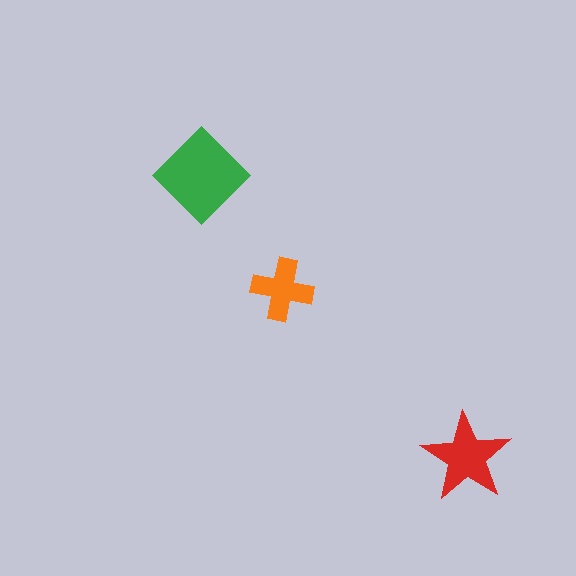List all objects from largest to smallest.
The green diamond, the red star, the orange cross.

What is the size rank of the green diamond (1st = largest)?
1st.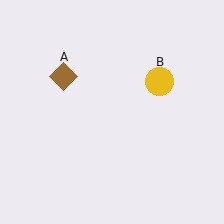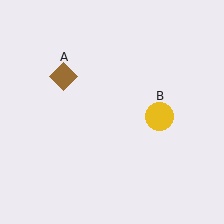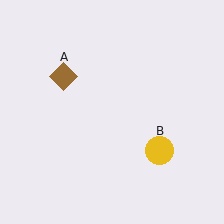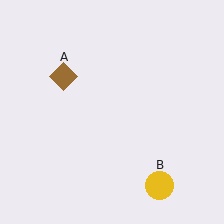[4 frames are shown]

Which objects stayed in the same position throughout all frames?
Brown diamond (object A) remained stationary.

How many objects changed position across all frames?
1 object changed position: yellow circle (object B).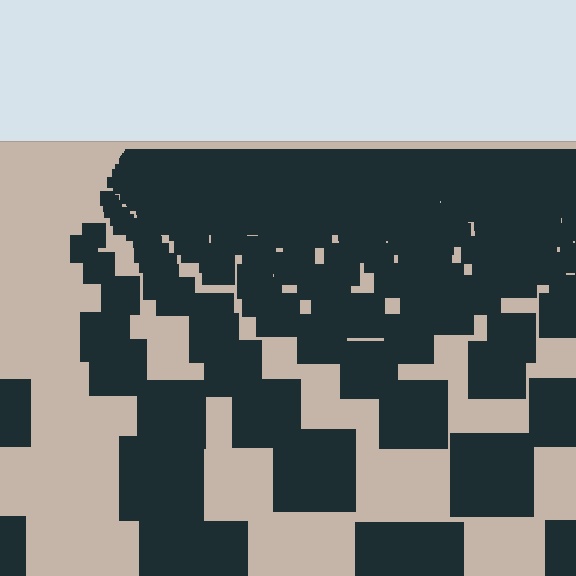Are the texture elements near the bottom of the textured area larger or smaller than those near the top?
Larger. Near the bottom, elements are closer to the viewer and appear at a bigger on-screen size.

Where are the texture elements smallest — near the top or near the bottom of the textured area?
Near the top.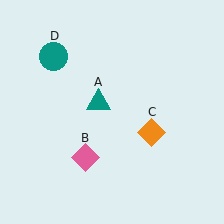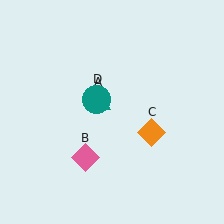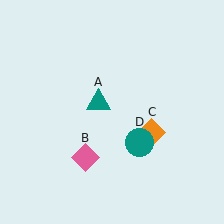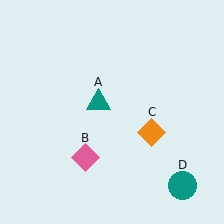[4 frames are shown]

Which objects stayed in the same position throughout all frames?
Teal triangle (object A) and pink diamond (object B) and orange diamond (object C) remained stationary.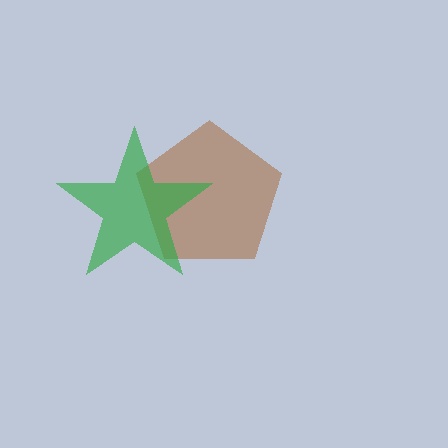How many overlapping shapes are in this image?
There are 2 overlapping shapes in the image.